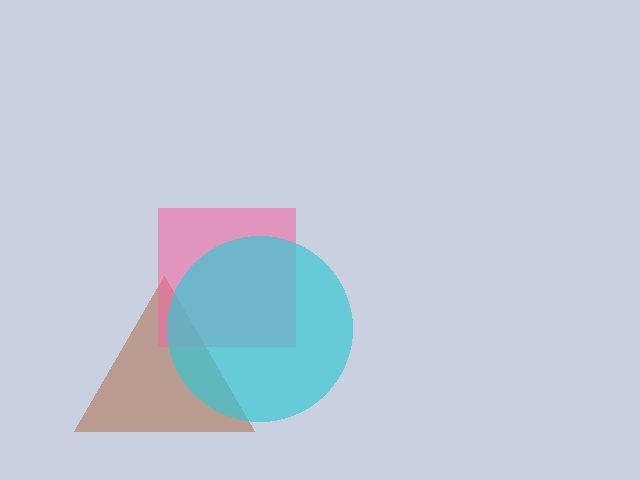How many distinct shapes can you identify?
There are 3 distinct shapes: a brown triangle, a pink square, a cyan circle.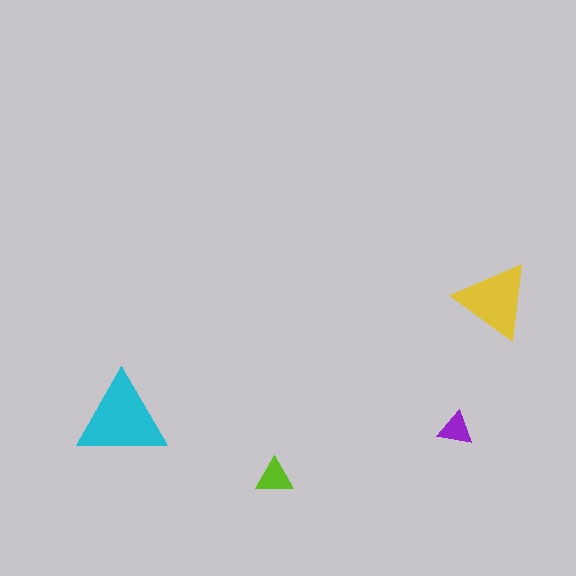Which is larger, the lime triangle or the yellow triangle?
The yellow one.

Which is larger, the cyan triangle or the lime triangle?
The cyan one.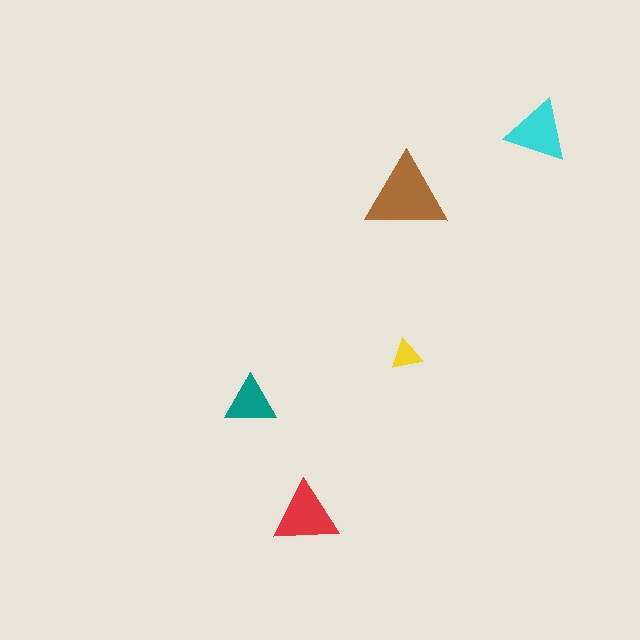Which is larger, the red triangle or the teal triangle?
The red one.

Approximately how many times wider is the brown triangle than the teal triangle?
About 1.5 times wider.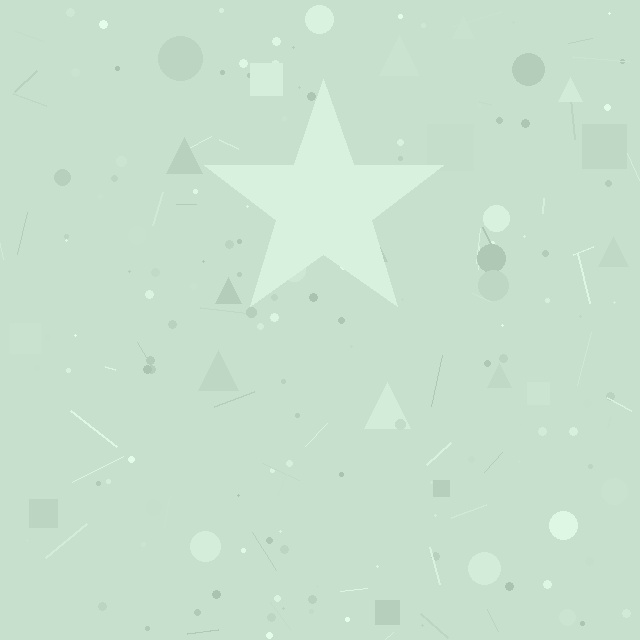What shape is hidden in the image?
A star is hidden in the image.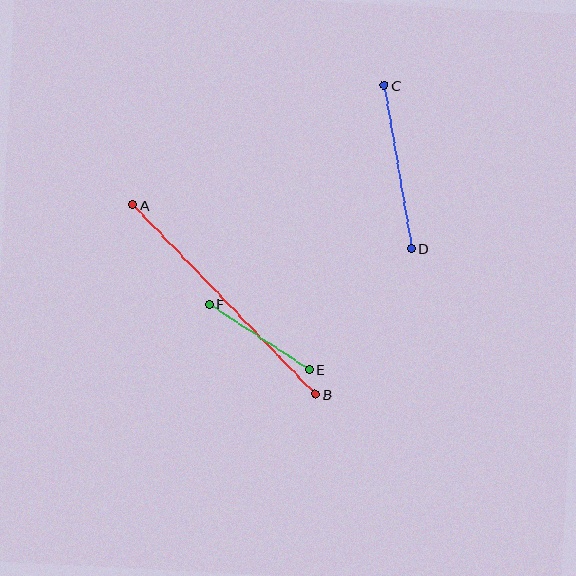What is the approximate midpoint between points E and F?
The midpoint is at approximately (259, 337) pixels.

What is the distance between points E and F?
The distance is approximately 119 pixels.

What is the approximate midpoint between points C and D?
The midpoint is at approximately (398, 167) pixels.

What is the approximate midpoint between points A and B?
The midpoint is at approximately (224, 300) pixels.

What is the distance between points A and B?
The distance is approximately 263 pixels.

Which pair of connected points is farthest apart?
Points A and B are farthest apart.